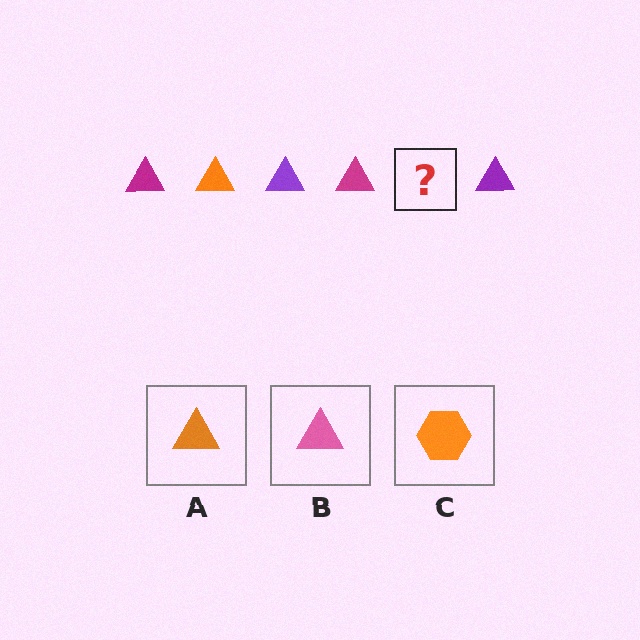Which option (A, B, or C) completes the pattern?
A.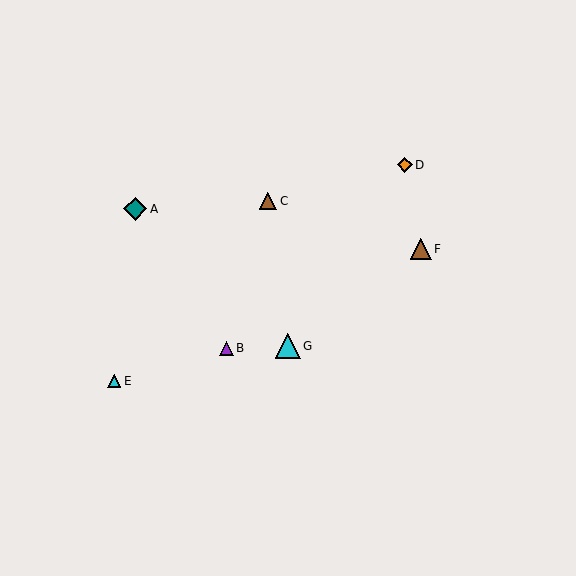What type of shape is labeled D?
Shape D is an orange diamond.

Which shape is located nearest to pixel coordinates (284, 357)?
The cyan triangle (labeled G) at (288, 346) is nearest to that location.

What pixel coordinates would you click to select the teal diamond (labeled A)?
Click at (135, 209) to select the teal diamond A.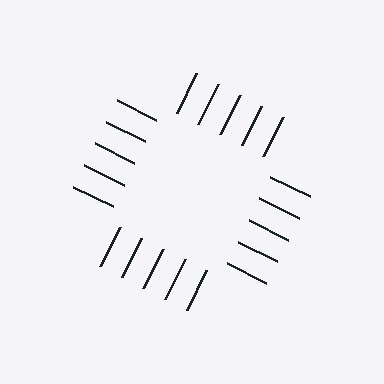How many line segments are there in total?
20 — 5 along each of the 4 edges.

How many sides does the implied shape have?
4 sides — the line-ends trace a square.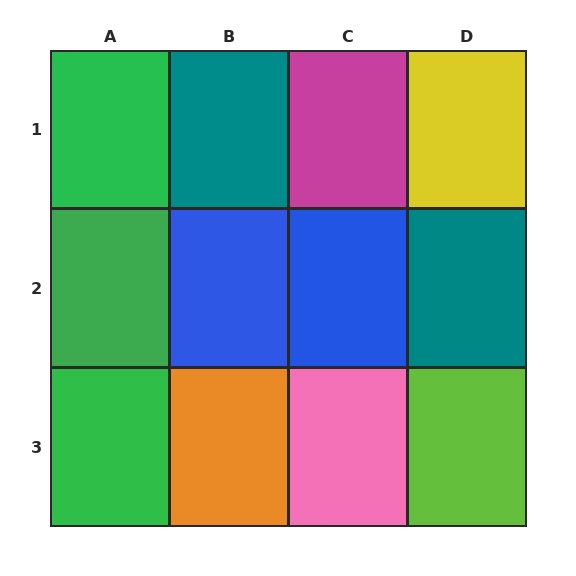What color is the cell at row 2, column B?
Blue.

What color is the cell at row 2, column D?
Teal.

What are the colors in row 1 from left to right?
Green, teal, magenta, yellow.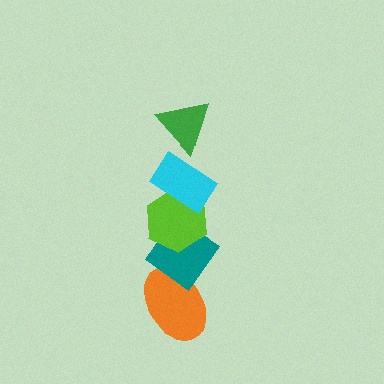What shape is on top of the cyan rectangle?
The green triangle is on top of the cyan rectangle.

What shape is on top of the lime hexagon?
The cyan rectangle is on top of the lime hexagon.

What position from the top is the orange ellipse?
The orange ellipse is 5th from the top.